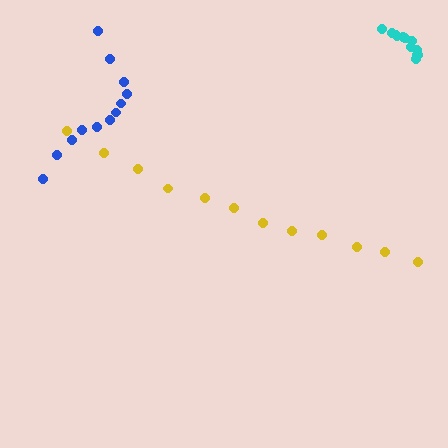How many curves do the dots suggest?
There are 3 distinct paths.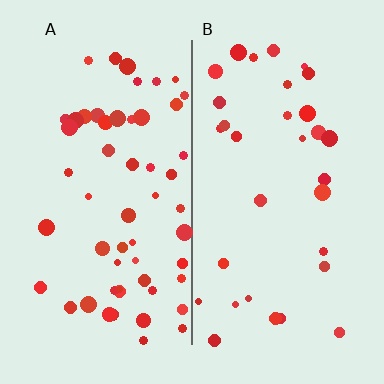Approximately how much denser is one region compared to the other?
Approximately 1.8× — region A over region B.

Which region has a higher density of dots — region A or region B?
A (the left).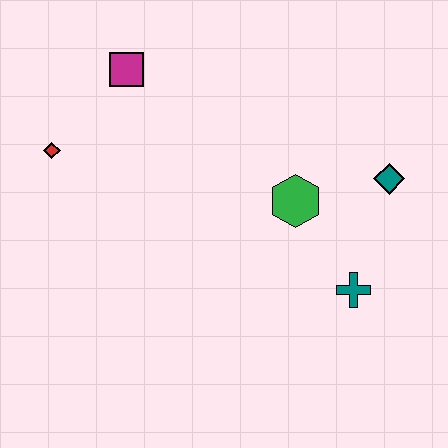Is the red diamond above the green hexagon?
Yes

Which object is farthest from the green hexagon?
The red diamond is farthest from the green hexagon.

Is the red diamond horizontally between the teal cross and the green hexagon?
No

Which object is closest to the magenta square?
The red diamond is closest to the magenta square.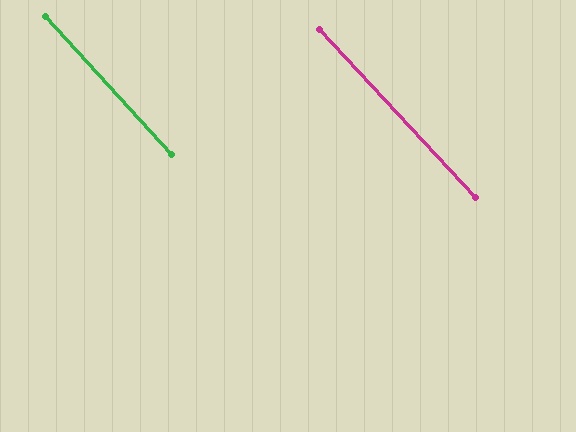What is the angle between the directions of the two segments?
Approximately 0 degrees.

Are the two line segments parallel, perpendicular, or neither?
Parallel — their directions differ by only 0.2°.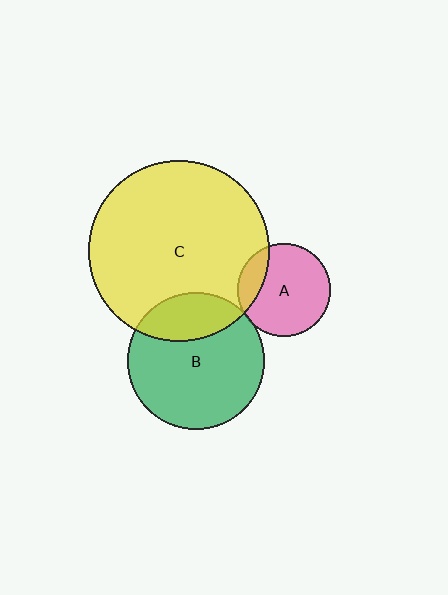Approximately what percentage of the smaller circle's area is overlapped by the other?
Approximately 5%.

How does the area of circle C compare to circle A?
Approximately 3.7 times.